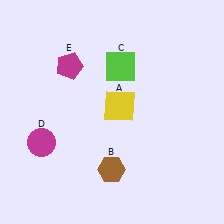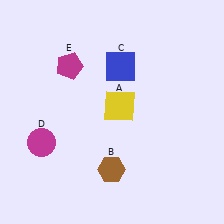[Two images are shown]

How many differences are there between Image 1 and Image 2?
There is 1 difference between the two images.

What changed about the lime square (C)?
In Image 1, C is lime. In Image 2, it changed to blue.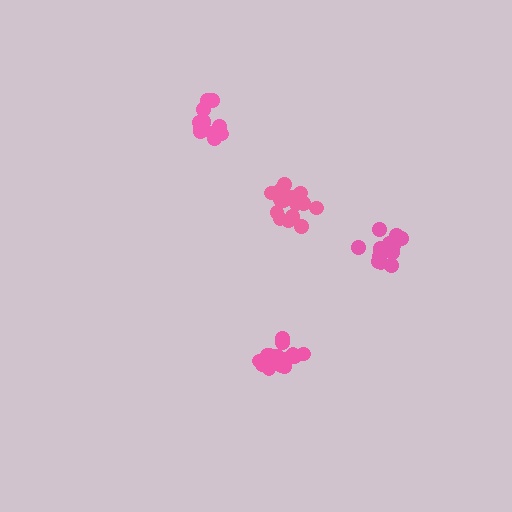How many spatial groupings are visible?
There are 4 spatial groupings.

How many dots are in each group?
Group 1: 15 dots, Group 2: 16 dots, Group 3: 16 dots, Group 4: 14 dots (61 total).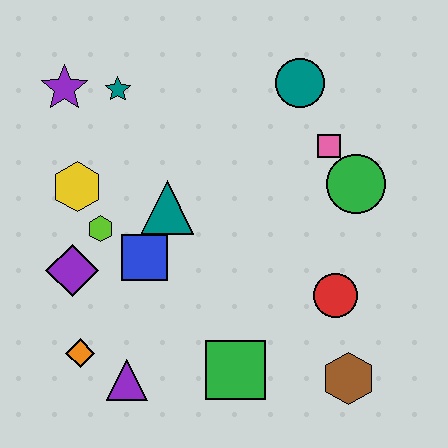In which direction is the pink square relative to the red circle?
The pink square is above the red circle.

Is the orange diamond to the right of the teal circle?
No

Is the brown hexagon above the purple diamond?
No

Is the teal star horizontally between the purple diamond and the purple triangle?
Yes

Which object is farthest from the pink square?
The orange diamond is farthest from the pink square.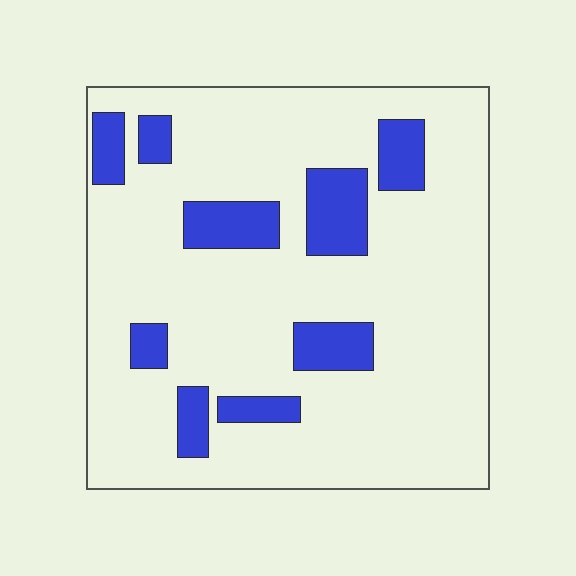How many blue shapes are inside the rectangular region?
9.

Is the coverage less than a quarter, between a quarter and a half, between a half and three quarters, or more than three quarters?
Less than a quarter.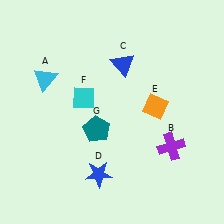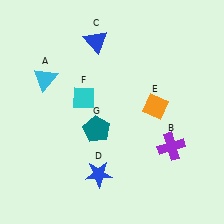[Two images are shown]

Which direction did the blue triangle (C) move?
The blue triangle (C) moved left.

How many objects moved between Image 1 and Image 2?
1 object moved between the two images.